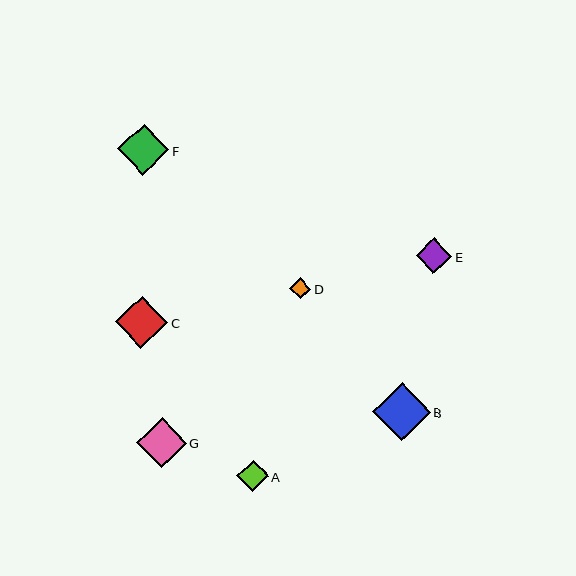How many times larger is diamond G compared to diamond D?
Diamond G is approximately 2.4 times the size of diamond D.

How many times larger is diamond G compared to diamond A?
Diamond G is approximately 1.6 times the size of diamond A.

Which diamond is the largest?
Diamond B is the largest with a size of approximately 58 pixels.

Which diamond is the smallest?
Diamond D is the smallest with a size of approximately 21 pixels.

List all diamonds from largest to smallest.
From largest to smallest: B, C, F, G, E, A, D.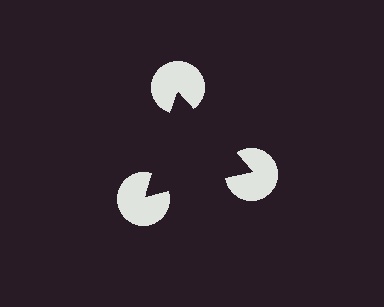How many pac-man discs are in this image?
There are 3 — one at each vertex of the illusory triangle.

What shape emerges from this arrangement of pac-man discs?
An illusory triangle — its edges are inferred from the aligned wedge cuts in the pac-man discs, not physically drawn.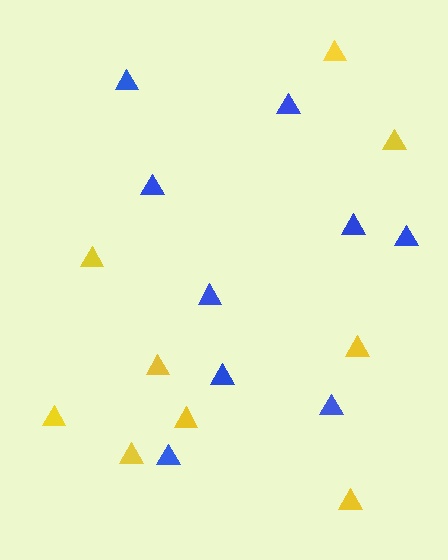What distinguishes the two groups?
There are 2 groups: one group of yellow triangles (9) and one group of blue triangles (9).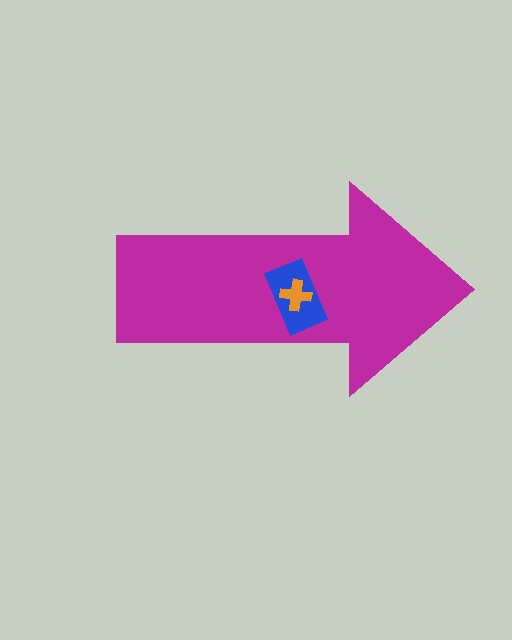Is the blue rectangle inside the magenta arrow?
Yes.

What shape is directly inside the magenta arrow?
The blue rectangle.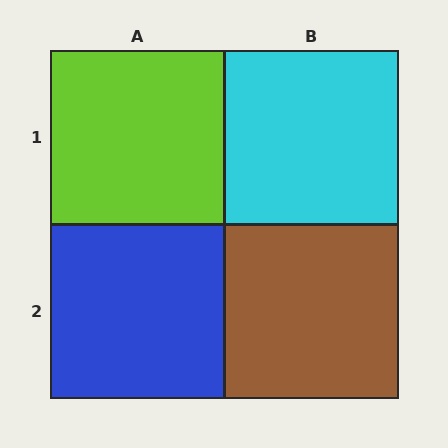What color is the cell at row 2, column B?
Brown.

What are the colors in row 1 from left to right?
Lime, cyan.